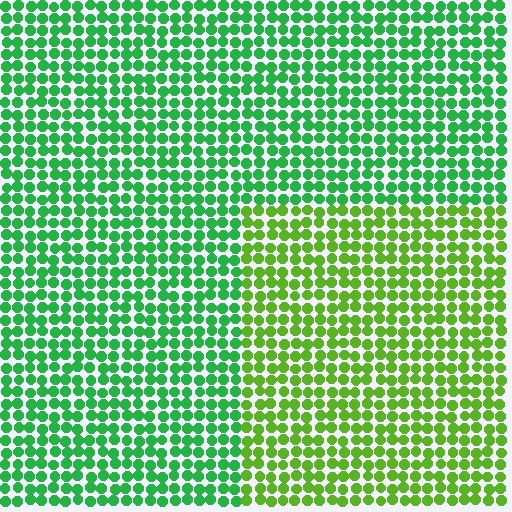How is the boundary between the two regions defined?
The boundary is defined purely by a slight shift in hue (about 36 degrees). Spacing, size, and orientation are identical on both sides.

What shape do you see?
I see a rectangle.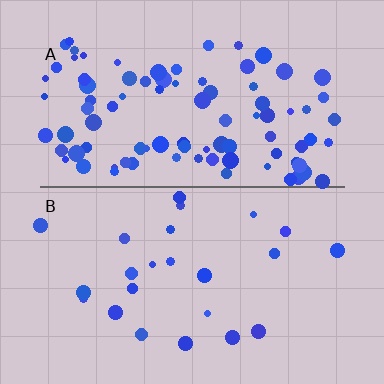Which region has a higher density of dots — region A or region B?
A (the top).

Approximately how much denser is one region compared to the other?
Approximately 3.8× — region A over region B.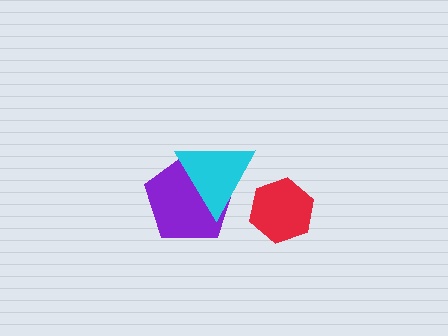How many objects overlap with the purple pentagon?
1 object overlaps with the purple pentagon.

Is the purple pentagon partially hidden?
Yes, it is partially covered by another shape.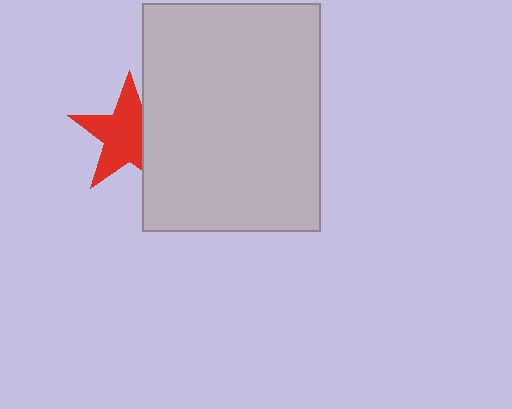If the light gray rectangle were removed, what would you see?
You would see the complete red star.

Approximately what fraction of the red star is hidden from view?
Roughly 30% of the red star is hidden behind the light gray rectangle.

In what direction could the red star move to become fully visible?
The red star could move left. That would shift it out from behind the light gray rectangle entirely.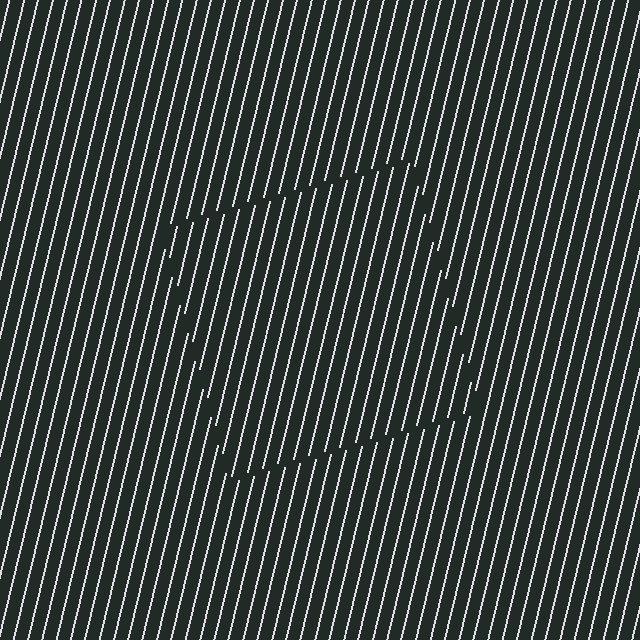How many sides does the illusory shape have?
4 sides — the line-ends trace a square.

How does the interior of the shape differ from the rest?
The interior of the shape contains the same grating, shifted by half a period — the contour is defined by the phase discontinuity where line-ends from the inner and outer gratings abut.